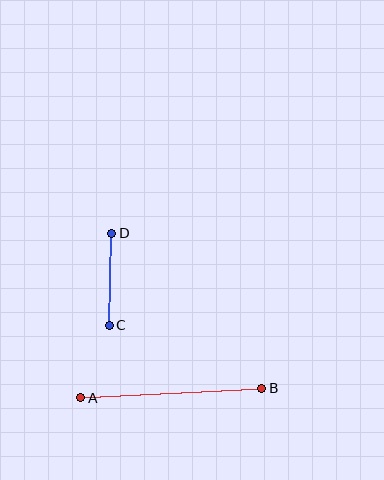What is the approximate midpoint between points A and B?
The midpoint is at approximately (171, 393) pixels.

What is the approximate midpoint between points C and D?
The midpoint is at approximately (110, 279) pixels.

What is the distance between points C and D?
The distance is approximately 92 pixels.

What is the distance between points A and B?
The distance is approximately 181 pixels.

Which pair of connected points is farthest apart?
Points A and B are farthest apart.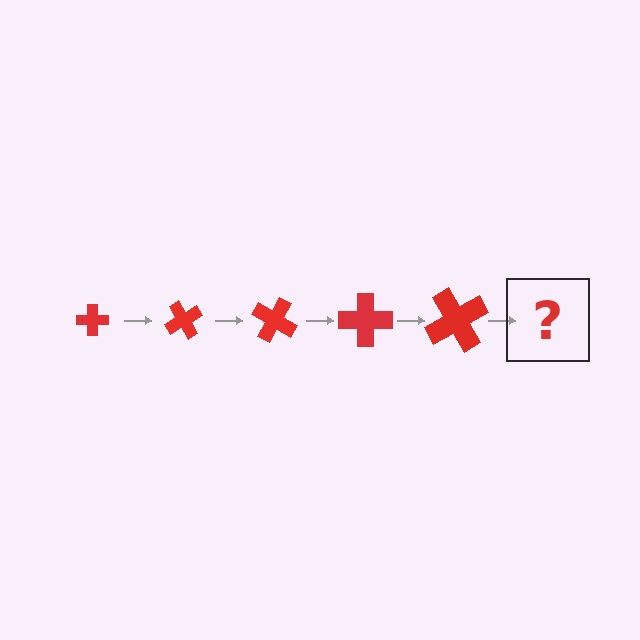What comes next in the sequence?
The next element should be a cross, larger than the previous one and rotated 300 degrees from the start.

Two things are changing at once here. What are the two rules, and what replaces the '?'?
The two rules are that the cross grows larger each step and it rotates 60 degrees each step. The '?' should be a cross, larger than the previous one and rotated 300 degrees from the start.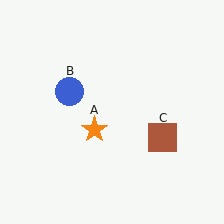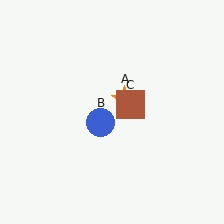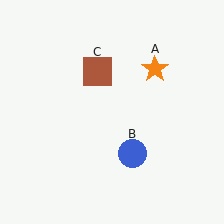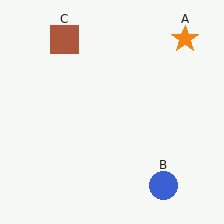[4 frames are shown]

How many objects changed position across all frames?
3 objects changed position: orange star (object A), blue circle (object B), brown square (object C).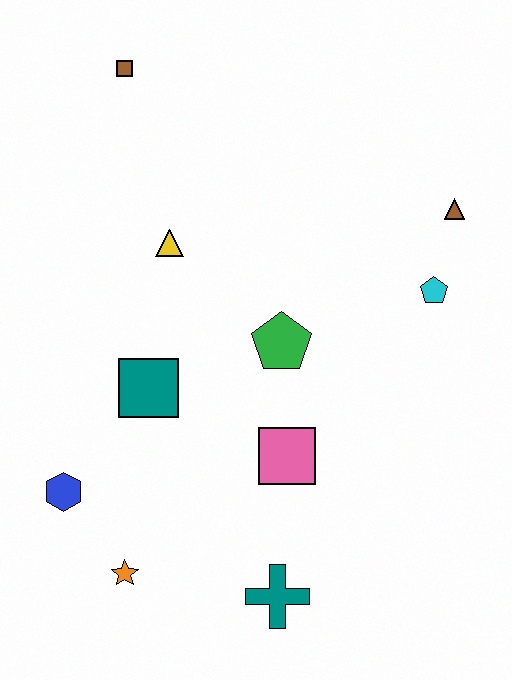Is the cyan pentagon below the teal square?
No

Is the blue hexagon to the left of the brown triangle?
Yes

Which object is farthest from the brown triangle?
The orange star is farthest from the brown triangle.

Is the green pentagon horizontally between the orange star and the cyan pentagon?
Yes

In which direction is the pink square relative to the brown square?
The pink square is below the brown square.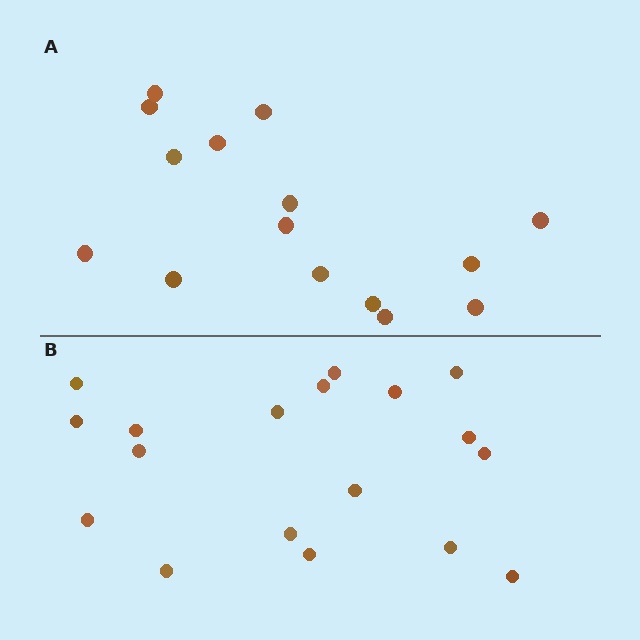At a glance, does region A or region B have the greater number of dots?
Region B (the bottom region) has more dots.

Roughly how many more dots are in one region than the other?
Region B has just a few more — roughly 2 or 3 more dots than region A.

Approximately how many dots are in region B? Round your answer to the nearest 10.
About 20 dots. (The exact count is 18, which rounds to 20.)